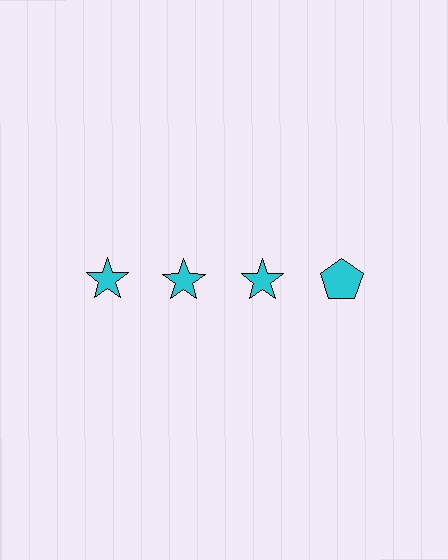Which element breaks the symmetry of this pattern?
The cyan pentagon in the top row, second from right column breaks the symmetry. All other shapes are cyan stars.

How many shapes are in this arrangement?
There are 4 shapes arranged in a grid pattern.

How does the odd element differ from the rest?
It has a different shape: pentagon instead of star.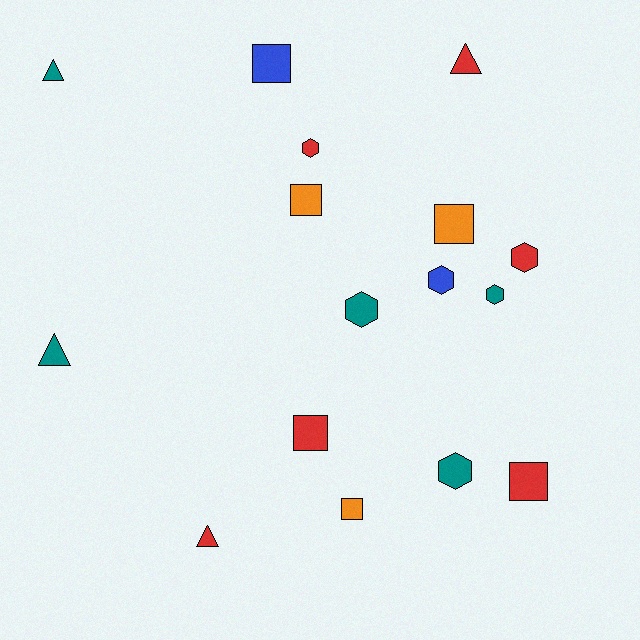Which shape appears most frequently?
Hexagon, with 6 objects.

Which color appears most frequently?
Red, with 6 objects.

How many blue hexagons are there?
There is 1 blue hexagon.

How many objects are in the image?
There are 16 objects.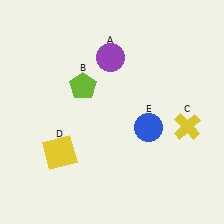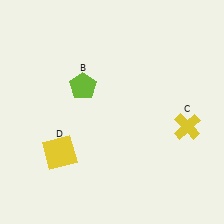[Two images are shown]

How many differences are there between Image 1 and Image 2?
There are 2 differences between the two images.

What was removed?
The purple circle (A), the blue circle (E) were removed in Image 2.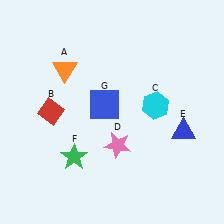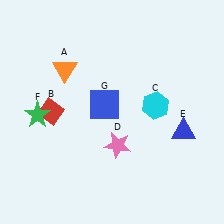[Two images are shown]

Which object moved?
The green star (F) moved up.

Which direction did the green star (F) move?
The green star (F) moved up.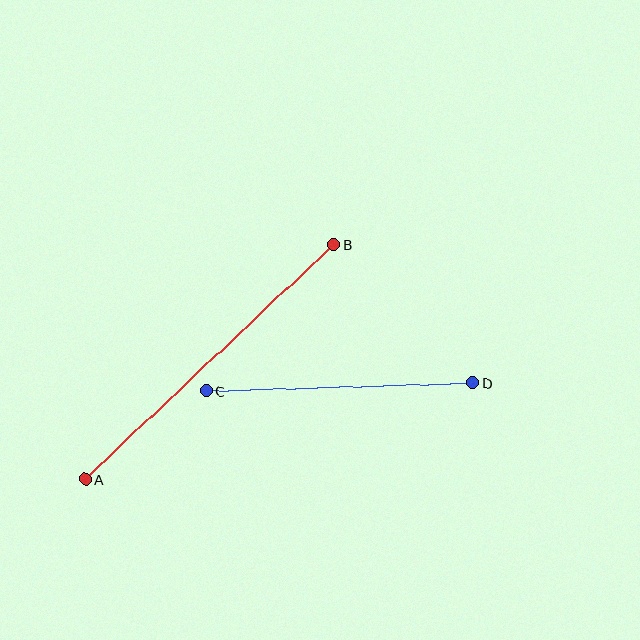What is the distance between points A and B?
The distance is approximately 342 pixels.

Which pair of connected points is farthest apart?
Points A and B are farthest apart.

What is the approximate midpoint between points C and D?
The midpoint is at approximately (340, 387) pixels.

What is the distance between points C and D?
The distance is approximately 267 pixels.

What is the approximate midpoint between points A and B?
The midpoint is at approximately (209, 362) pixels.